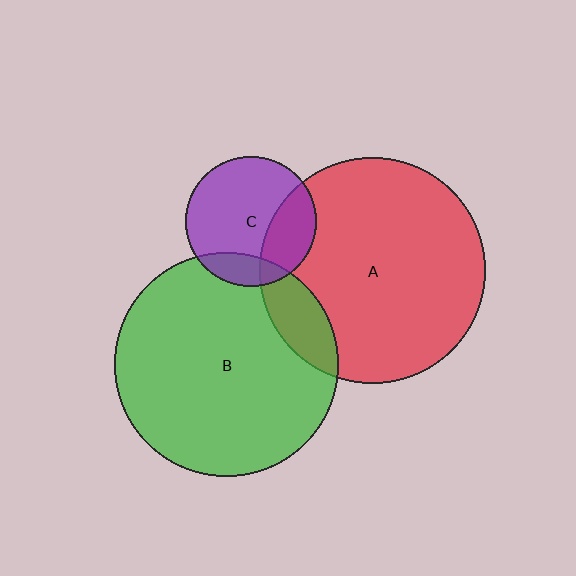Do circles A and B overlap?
Yes.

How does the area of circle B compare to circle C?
Approximately 2.9 times.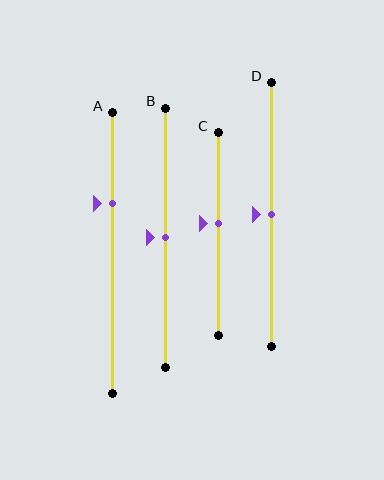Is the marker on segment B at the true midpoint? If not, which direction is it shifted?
Yes, the marker on segment B is at the true midpoint.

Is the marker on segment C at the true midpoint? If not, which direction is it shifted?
No, the marker on segment C is shifted upward by about 5% of the segment length.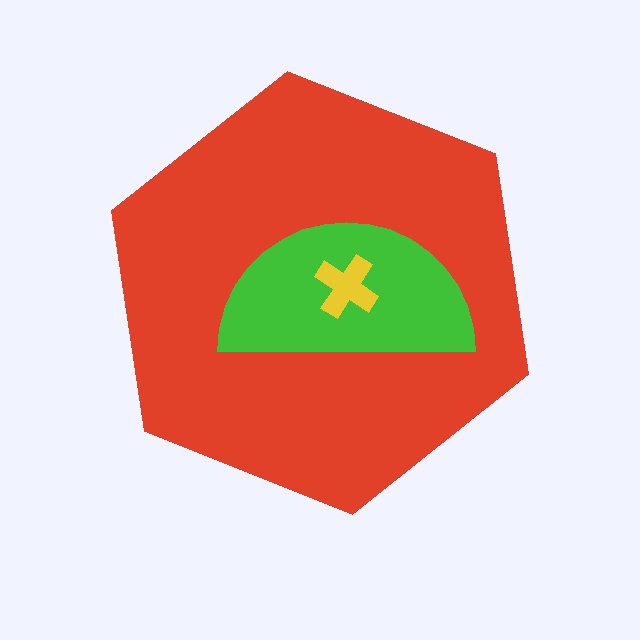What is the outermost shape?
The red hexagon.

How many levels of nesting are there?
3.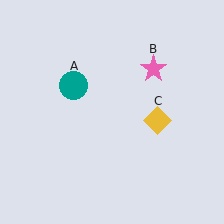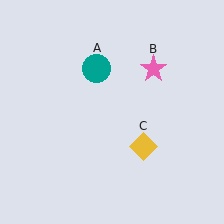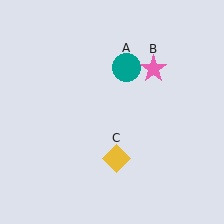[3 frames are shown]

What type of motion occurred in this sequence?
The teal circle (object A), yellow diamond (object C) rotated clockwise around the center of the scene.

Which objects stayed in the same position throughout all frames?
Pink star (object B) remained stationary.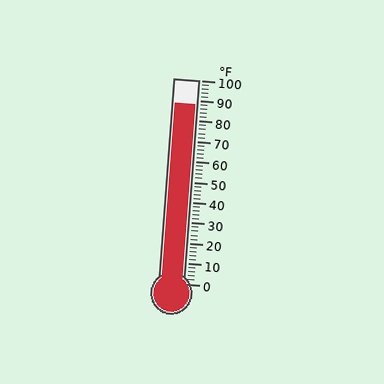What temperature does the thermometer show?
The thermometer shows approximately 88°F.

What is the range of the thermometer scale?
The thermometer scale ranges from 0°F to 100°F.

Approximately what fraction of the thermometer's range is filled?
The thermometer is filled to approximately 90% of its range.